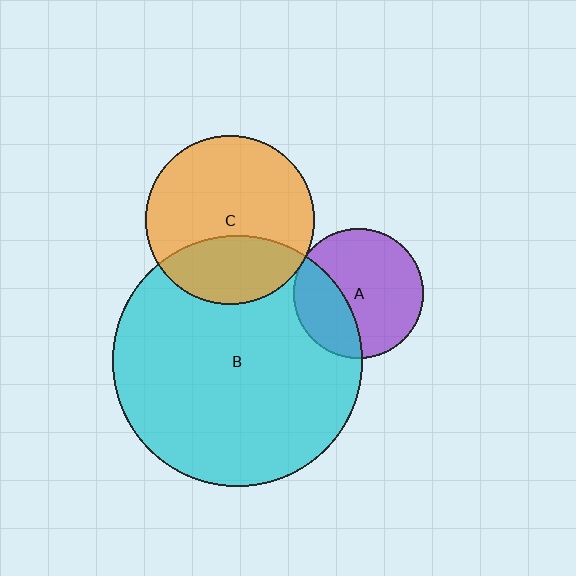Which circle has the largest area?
Circle B (cyan).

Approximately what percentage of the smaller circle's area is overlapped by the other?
Approximately 5%.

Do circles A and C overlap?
Yes.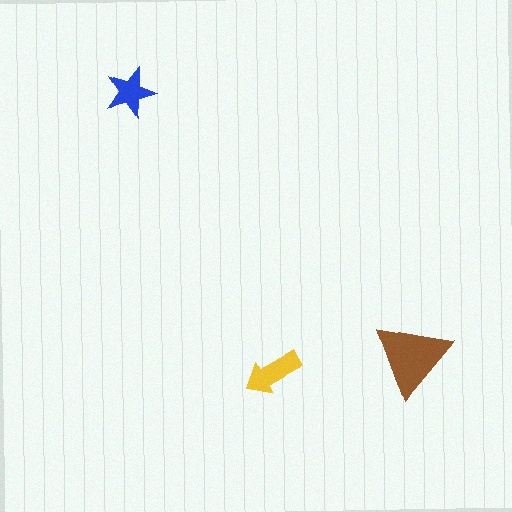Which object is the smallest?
The blue star.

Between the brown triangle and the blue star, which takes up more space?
The brown triangle.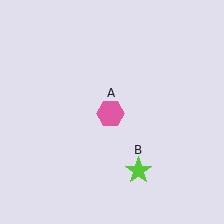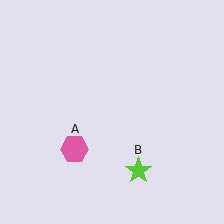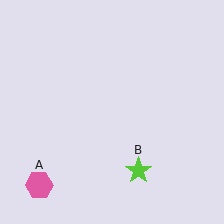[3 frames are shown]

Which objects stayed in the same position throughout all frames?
Lime star (object B) remained stationary.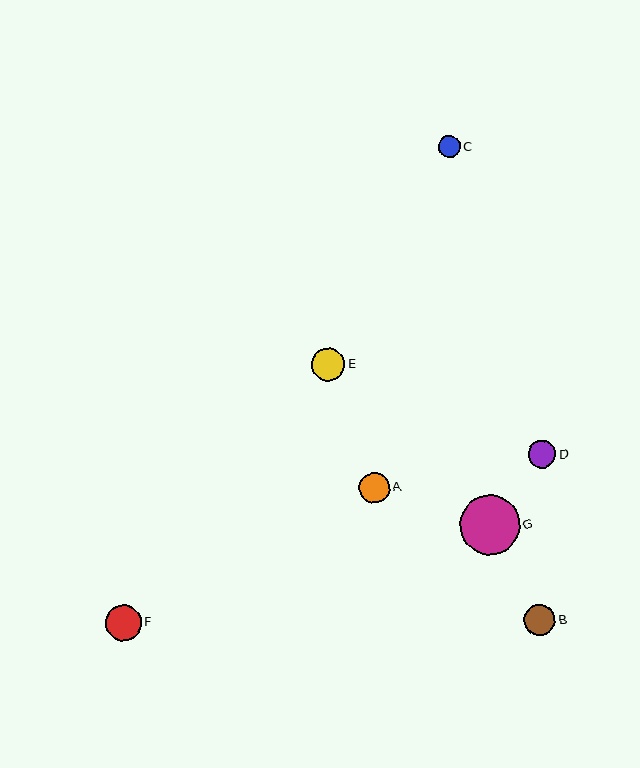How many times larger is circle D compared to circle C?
Circle D is approximately 1.3 times the size of circle C.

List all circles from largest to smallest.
From largest to smallest: G, F, E, B, A, D, C.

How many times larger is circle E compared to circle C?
Circle E is approximately 1.5 times the size of circle C.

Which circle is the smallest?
Circle C is the smallest with a size of approximately 22 pixels.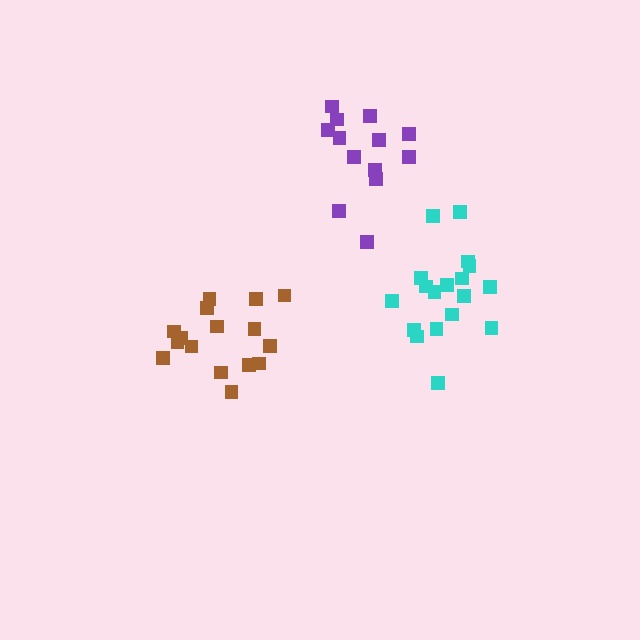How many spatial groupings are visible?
There are 3 spatial groupings.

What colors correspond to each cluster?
The clusters are colored: cyan, brown, purple.